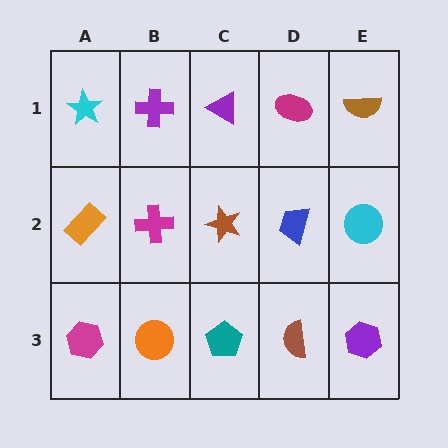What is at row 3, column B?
An orange circle.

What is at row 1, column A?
A cyan star.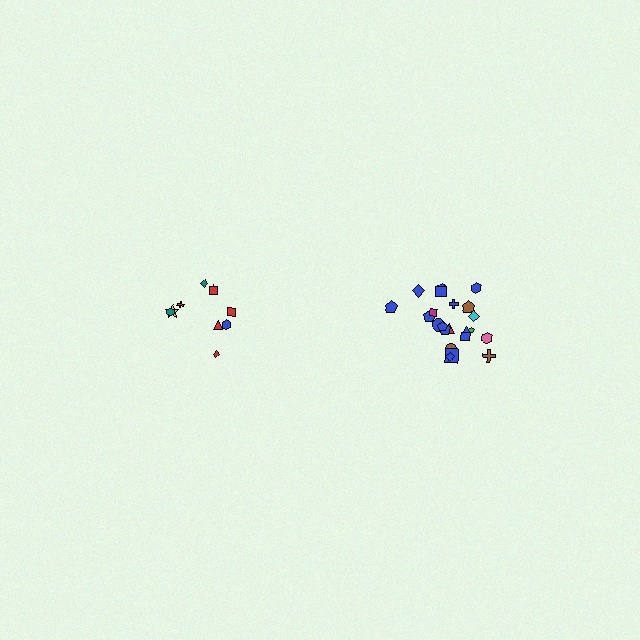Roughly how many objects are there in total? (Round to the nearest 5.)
Roughly 30 objects in total.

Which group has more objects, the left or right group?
The right group.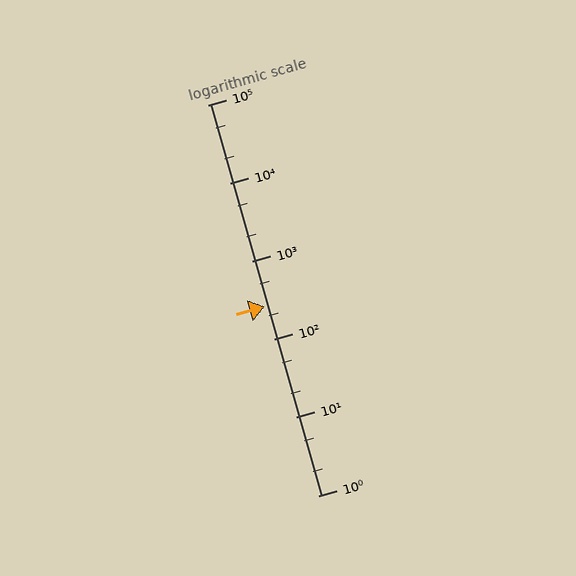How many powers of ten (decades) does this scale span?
The scale spans 5 decades, from 1 to 100000.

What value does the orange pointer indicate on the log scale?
The pointer indicates approximately 260.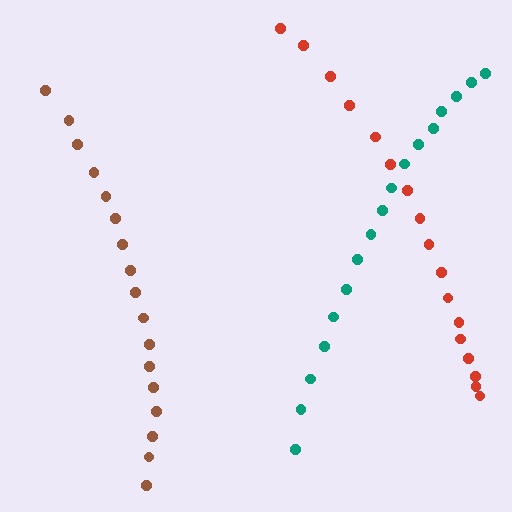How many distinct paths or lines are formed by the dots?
There are 3 distinct paths.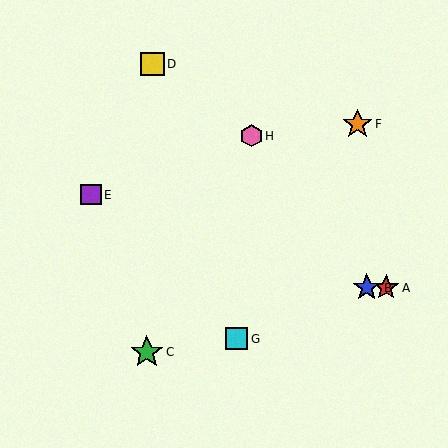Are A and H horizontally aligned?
No, A is at y≈288 and H is at y≈136.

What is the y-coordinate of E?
Object E is at y≈195.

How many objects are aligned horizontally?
2 objects (A, B) are aligned horizontally.